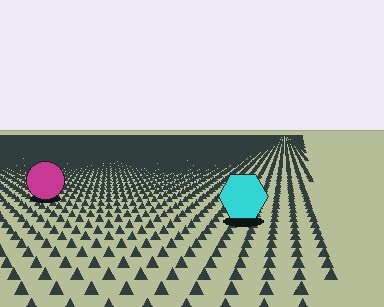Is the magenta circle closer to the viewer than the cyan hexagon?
No. The cyan hexagon is closer — you can tell from the texture gradient: the ground texture is coarser near it.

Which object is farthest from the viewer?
The magenta circle is farthest from the viewer. It appears smaller and the ground texture around it is denser.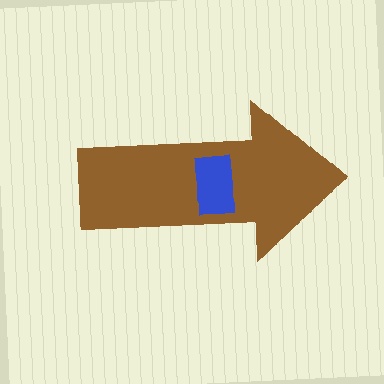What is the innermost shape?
The blue rectangle.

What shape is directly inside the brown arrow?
The blue rectangle.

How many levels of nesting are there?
2.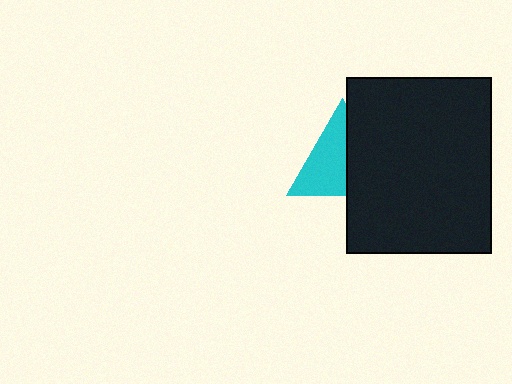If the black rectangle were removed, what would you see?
You would see the complete cyan triangle.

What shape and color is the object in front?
The object in front is a black rectangle.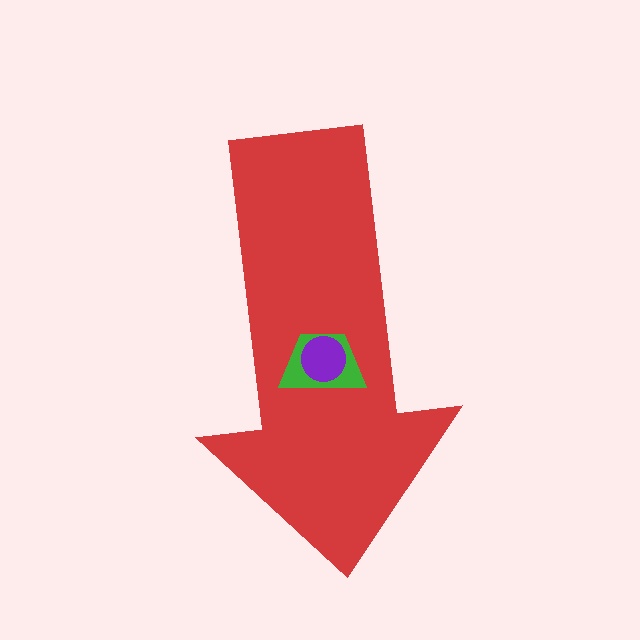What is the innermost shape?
The purple circle.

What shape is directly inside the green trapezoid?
The purple circle.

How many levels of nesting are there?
3.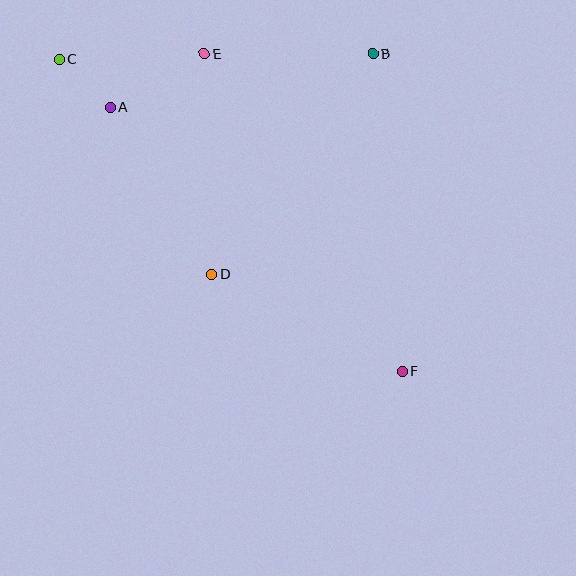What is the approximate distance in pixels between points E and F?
The distance between E and F is approximately 375 pixels.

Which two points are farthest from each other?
Points C and F are farthest from each other.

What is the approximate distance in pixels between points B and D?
The distance between B and D is approximately 273 pixels.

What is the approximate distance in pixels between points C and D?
The distance between C and D is approximately 263 pixels.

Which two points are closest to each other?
Points A and C are closest to each other.